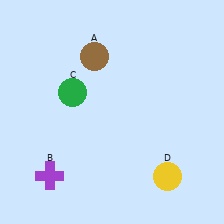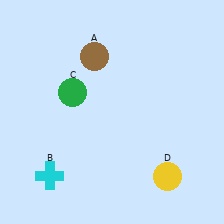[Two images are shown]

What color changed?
The cross (B) changed from purple in Image 1 to cyan in Image 2.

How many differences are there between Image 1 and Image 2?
There is 1 difference between the two images.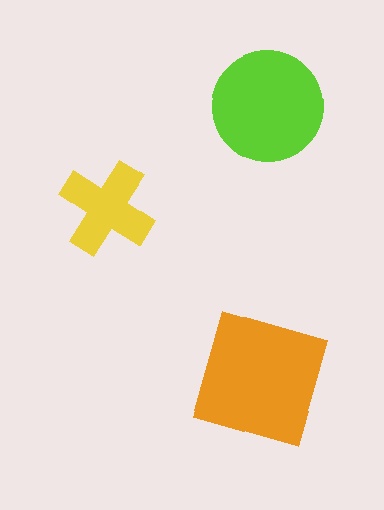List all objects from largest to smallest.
The orange square, the lime circle, the yellow cross.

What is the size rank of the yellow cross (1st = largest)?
3rd.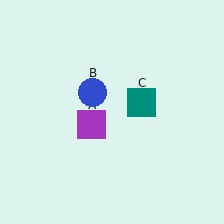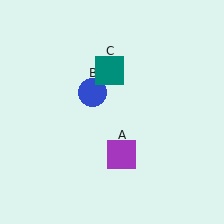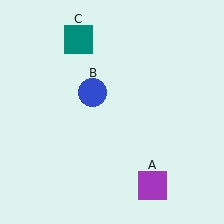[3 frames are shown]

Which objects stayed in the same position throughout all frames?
Blue circle (object B) remained stationary.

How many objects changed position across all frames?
2 objects changed position: purple square (object A), teal square (object C).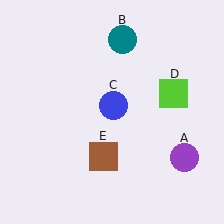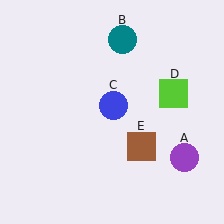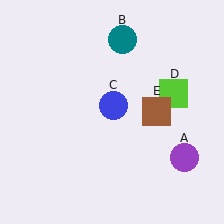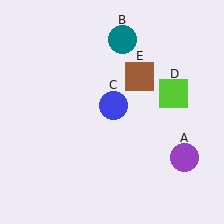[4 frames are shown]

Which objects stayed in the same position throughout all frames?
Purple circle (object A) and teal circle (object B) and blue circle (object C) and lime square (object D) remained stationary.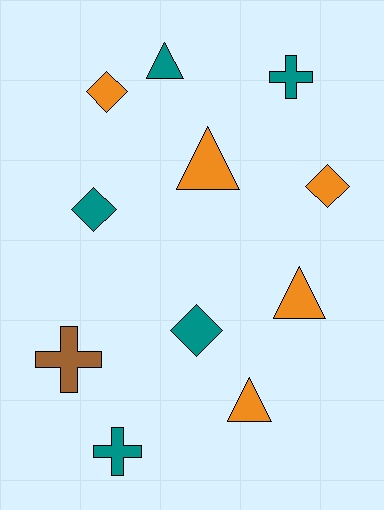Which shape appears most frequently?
Triangle, with 4 objects.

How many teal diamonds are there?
There are 2 teal diamonds.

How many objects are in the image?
There are 11 objects.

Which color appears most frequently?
Teal, with 5 objects.